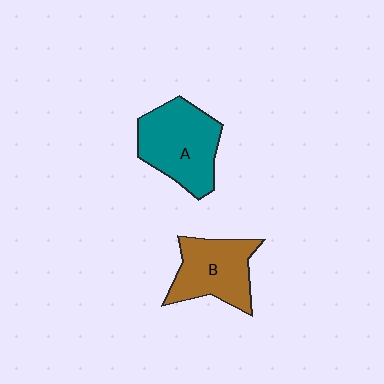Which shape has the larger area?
Shape A (teal).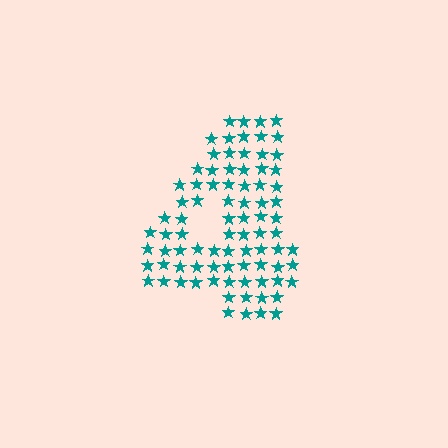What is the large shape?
The large shape is the digit 4.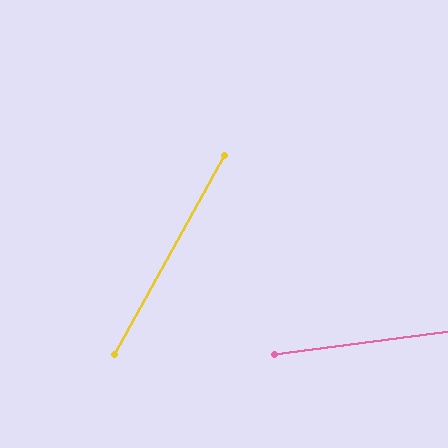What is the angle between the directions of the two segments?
Approximately 54 degrees.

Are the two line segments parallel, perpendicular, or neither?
Neither parallel nor perpendicular — they differ by about 54°.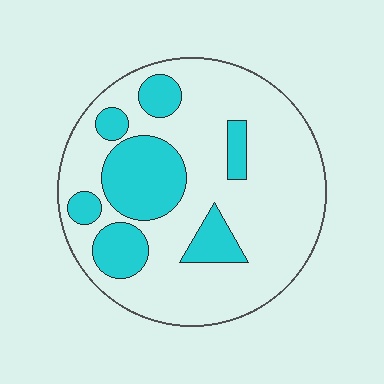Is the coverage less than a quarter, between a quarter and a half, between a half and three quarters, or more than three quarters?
Between a quarter and a half.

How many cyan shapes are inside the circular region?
7.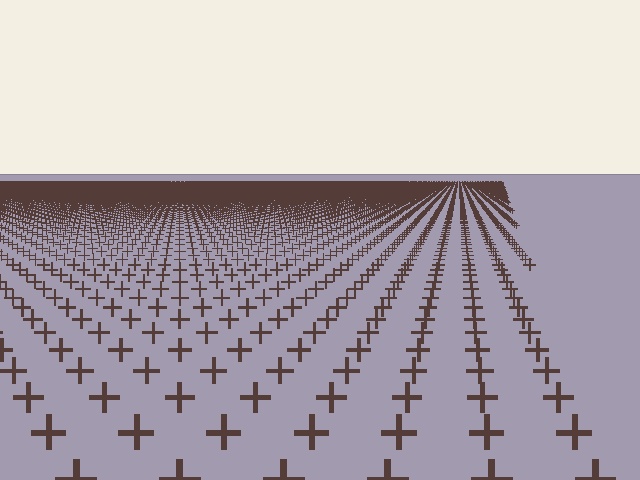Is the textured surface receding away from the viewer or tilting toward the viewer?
The surface is receding away from the viewer. Texture elements get smaller and denser toward the top.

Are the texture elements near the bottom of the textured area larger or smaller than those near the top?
Larger. Near the bottom, elements are closer to the viewer and appear at a bigger on-screen size.